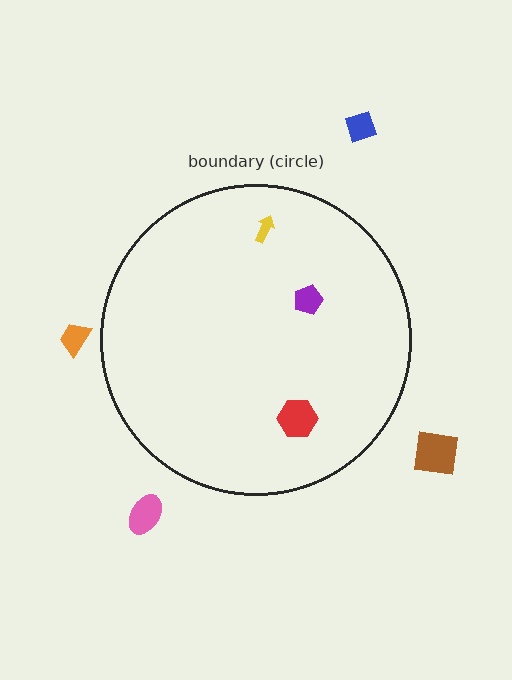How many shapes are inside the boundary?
3 inside, 4 outside.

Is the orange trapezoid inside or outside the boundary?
Outside.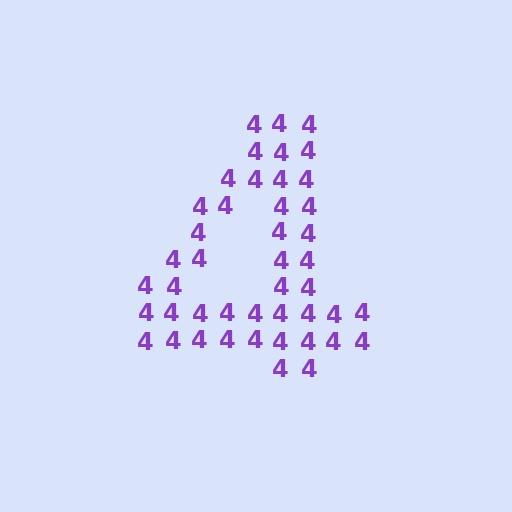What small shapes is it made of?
It is made of small digit 4's.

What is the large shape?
The large shape is the digit 4.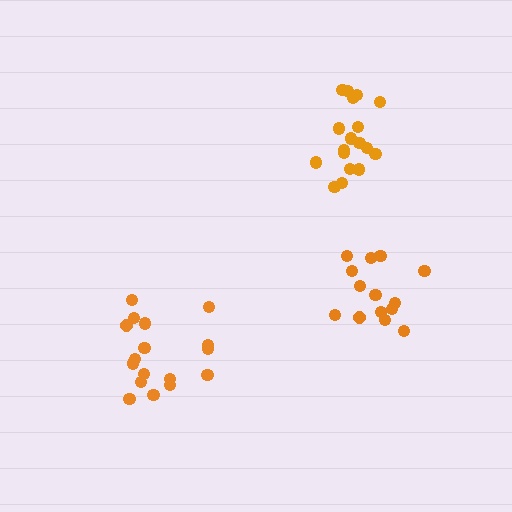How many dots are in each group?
Group 1: 18 dots, Group 2: 15 dots, Group 3: 17 dots (50 total).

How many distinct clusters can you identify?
There are 3 distinct clusters.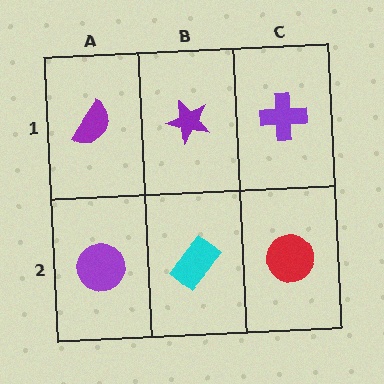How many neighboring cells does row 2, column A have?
2.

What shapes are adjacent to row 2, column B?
A purple star (row 1, column B), a purple circle (row 2, column A), a red circle (row 2, column C).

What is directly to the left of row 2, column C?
A cyan rectangle.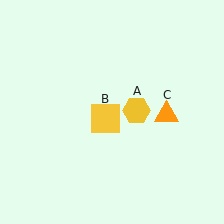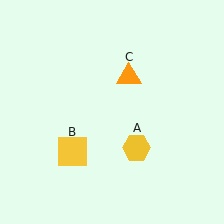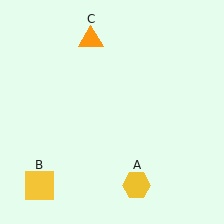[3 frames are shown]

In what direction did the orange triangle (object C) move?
The orange triangle (object C) moved up and to the left.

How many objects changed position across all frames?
3 objects changed position: yellow hexagon (object A), yellow square (object B), orange triangle (object C).